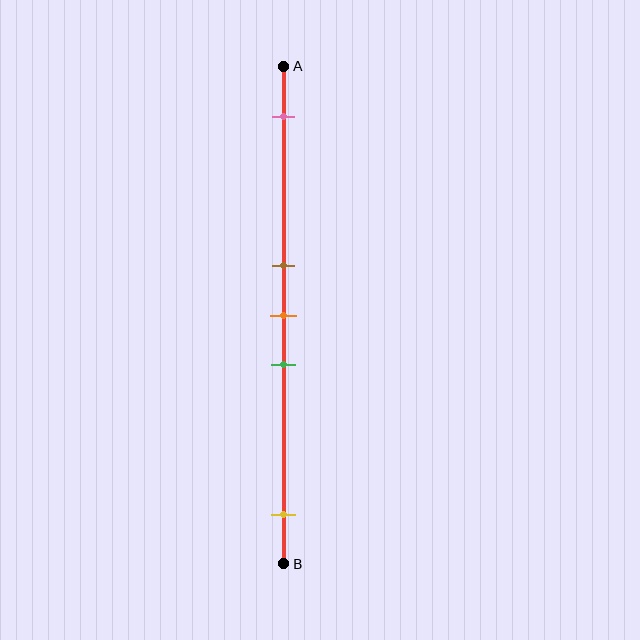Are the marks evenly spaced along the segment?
No, the marks are not evenly spaced.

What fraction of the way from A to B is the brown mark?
The brown mark is approximately 40% (0.4) of the way from A to B.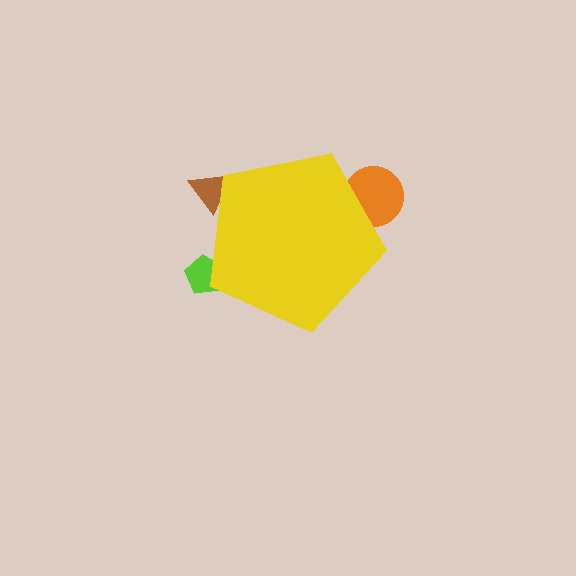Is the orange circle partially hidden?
Yes, the orange circle is partially hidden behind the yellow pentagon.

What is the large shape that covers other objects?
A yellow pentagon.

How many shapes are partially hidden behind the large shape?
3 shapes are partially hidden.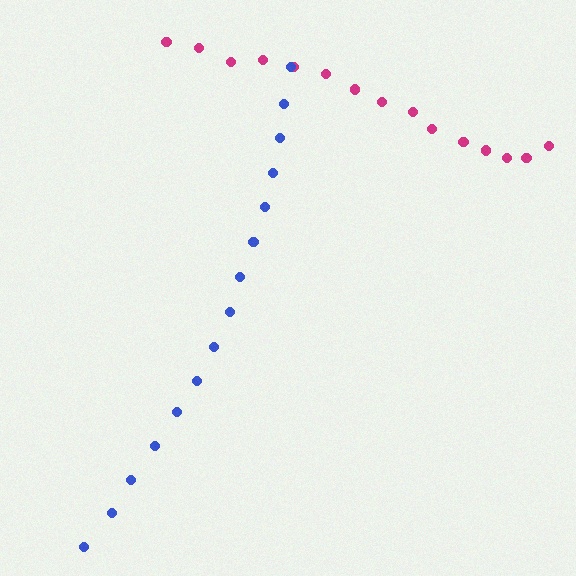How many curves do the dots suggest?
There are 2 distinct paths.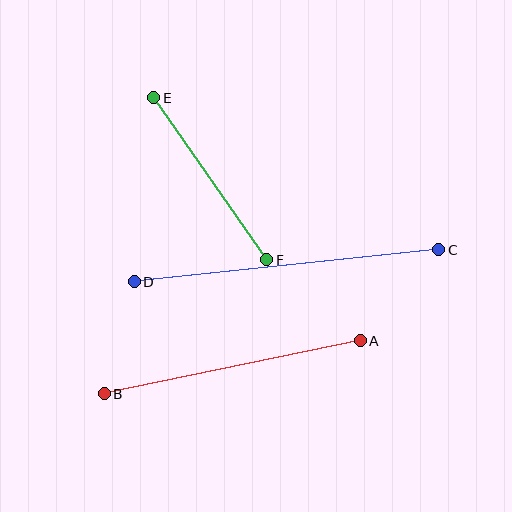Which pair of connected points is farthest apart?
Points C and D are farthest apart.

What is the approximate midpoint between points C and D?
The midpoint is at approximately (286, 266) pixels.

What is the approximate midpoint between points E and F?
The midpoint is at approximately (210, 179) pixels.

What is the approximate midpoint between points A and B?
The midpoint is at approximately (232, 367) pixels.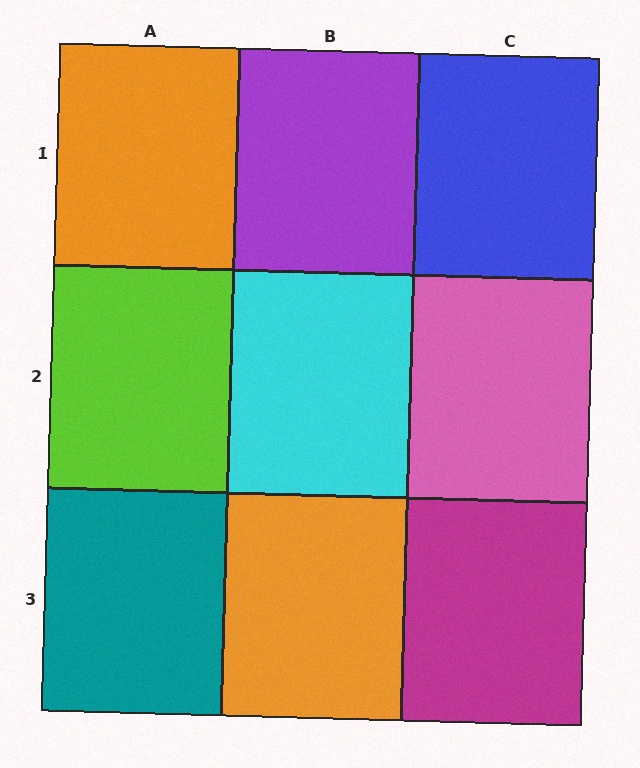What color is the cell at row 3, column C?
Magenta.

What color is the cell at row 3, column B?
Orange.